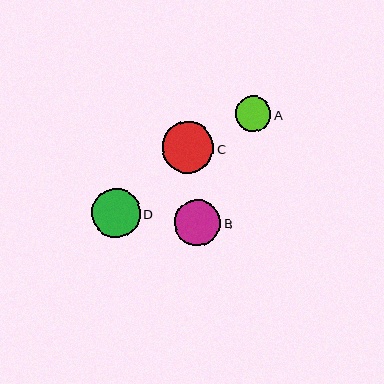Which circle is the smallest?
Circle A is the smallest with a size of approximately 35 pixels.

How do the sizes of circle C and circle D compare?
Circle C and circle D are approximately the same size.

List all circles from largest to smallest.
From largest to smallest: C, D, B, A.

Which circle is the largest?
Circle C is the largest with a size of approximately 51 pixels.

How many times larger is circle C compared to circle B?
Circle C is approximately 1.1 times the size of circle B.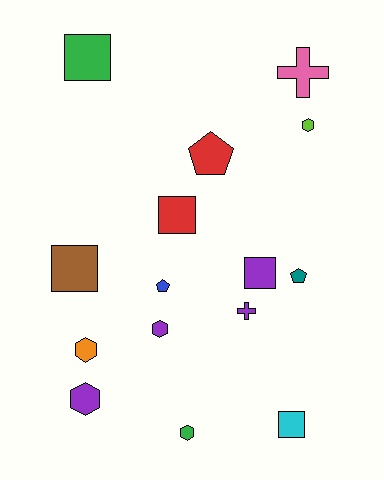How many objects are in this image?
There are 15 objects.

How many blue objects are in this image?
There is 1 blue object.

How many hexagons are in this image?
There are 5 hexagons.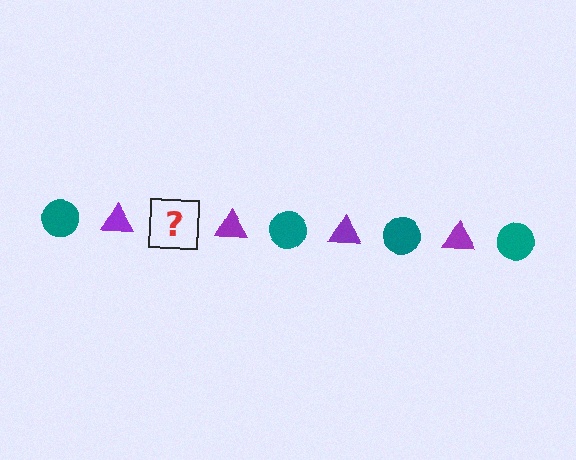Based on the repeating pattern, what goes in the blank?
The blank should be a teal circle.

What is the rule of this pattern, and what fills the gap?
The rule is that the pattern alternates between teal circle and purple triangle. The gap should be filled with a teal circle.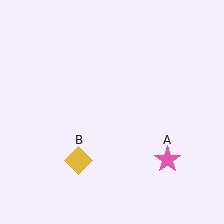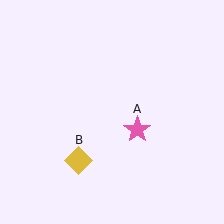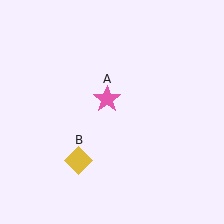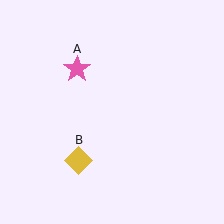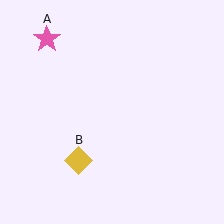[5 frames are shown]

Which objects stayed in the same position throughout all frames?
Yellow diamond (object B) remained stationary.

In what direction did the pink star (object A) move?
The pink star (object A) moved up and to the left.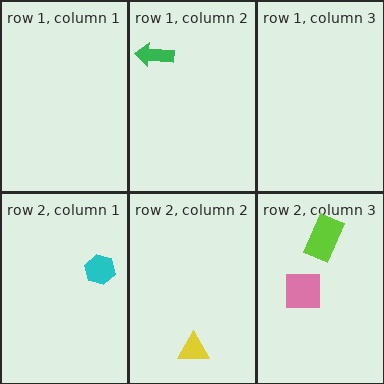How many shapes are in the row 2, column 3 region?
2.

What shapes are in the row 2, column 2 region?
The yellow triangle.